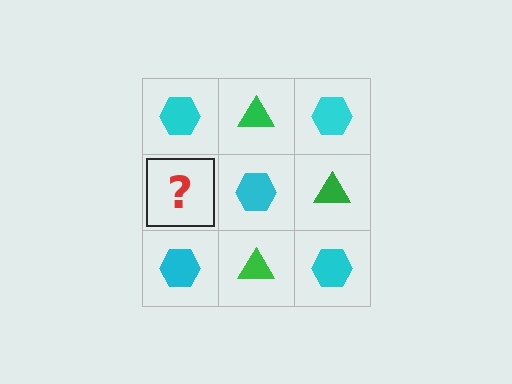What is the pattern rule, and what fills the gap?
The rule is that it alternates cyan hexagon and green triangle in a checkerboard pattern. The gap should be filled with a green triangle.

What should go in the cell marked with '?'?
The missing cell should contain a green triangle.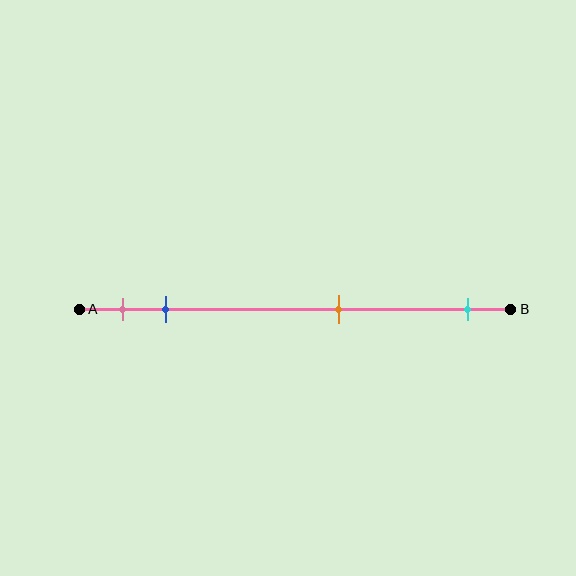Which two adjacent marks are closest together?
The pink and blue marks are the closest adjacent pair.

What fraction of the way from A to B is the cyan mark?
The cyan mark is approximately 90% (0.9) of the way from A to B.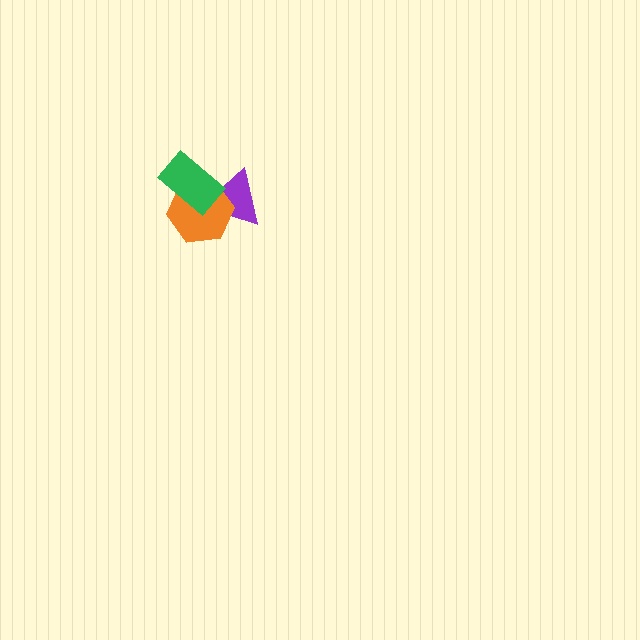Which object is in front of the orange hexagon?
The green rectangle is in front of the orange hexagon.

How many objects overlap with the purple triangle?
2 objects overlap with the purple triangle.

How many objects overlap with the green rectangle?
2 objects overlap with the green rectangle.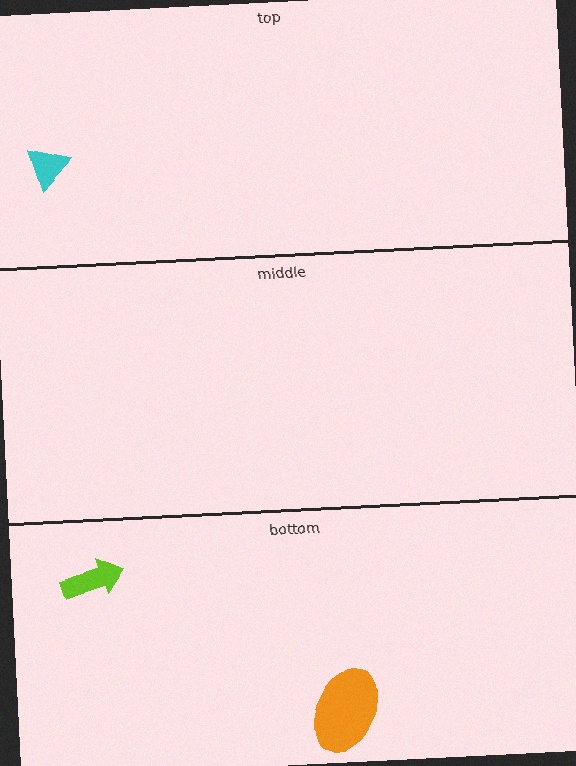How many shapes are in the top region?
1.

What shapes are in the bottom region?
The orange ellipse, the lime arrow.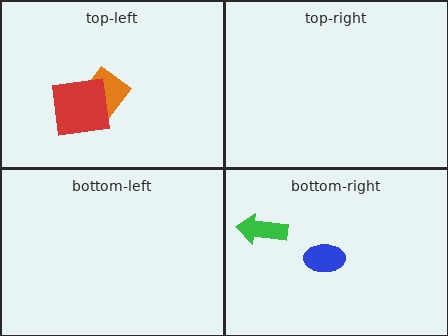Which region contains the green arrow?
The bottom-right region.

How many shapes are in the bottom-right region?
2.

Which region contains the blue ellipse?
The bottom-right region.